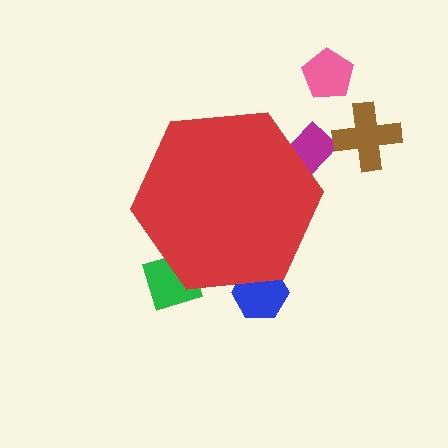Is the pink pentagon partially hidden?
No, the pink pentagon is fully visible.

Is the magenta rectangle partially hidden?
Yes, the magenta rectangle is partially hidden behind the red hexagon.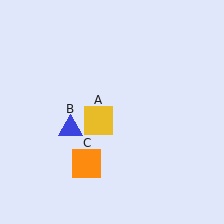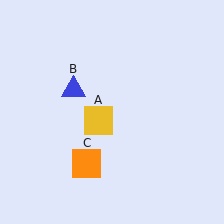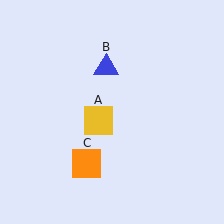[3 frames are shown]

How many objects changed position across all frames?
1 object changed position: blue triangle (object B).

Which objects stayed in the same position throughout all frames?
Yellow square (object A) and orange square (object C) remained stationary.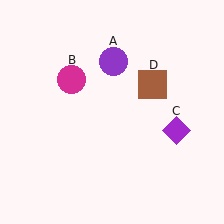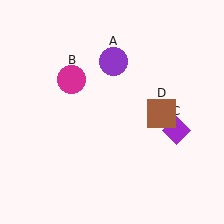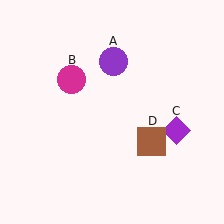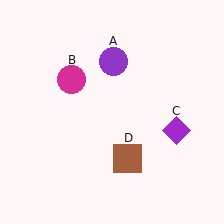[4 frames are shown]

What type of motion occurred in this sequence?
The brown square (object D) rotated clockwise around the center of the scene.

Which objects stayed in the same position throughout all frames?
Purple circle (object A) and magenta circle (object B) and purple diamond (object C) remained stationary.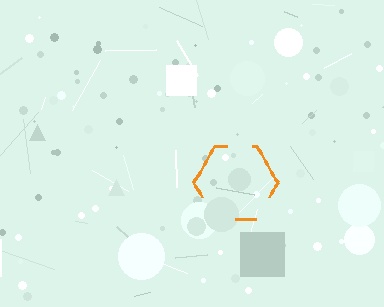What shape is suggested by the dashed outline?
The dashed outline suggests a hexagon.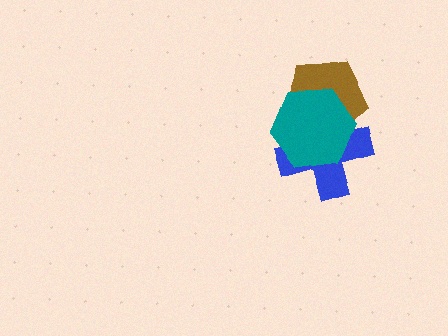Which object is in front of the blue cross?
The teal hexagon is in front of the blue cross.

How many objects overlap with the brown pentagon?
2 objects overlap with the brown pentagon.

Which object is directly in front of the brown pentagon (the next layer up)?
The blue cross is directly in front of the brown pentagon.